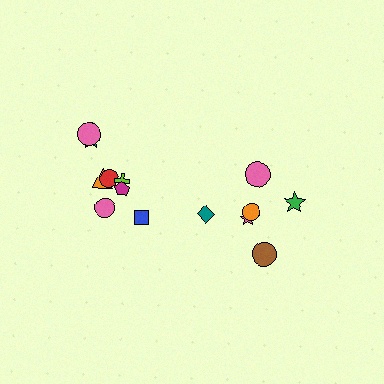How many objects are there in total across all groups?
There are 14 objects.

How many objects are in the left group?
There are 8 objects.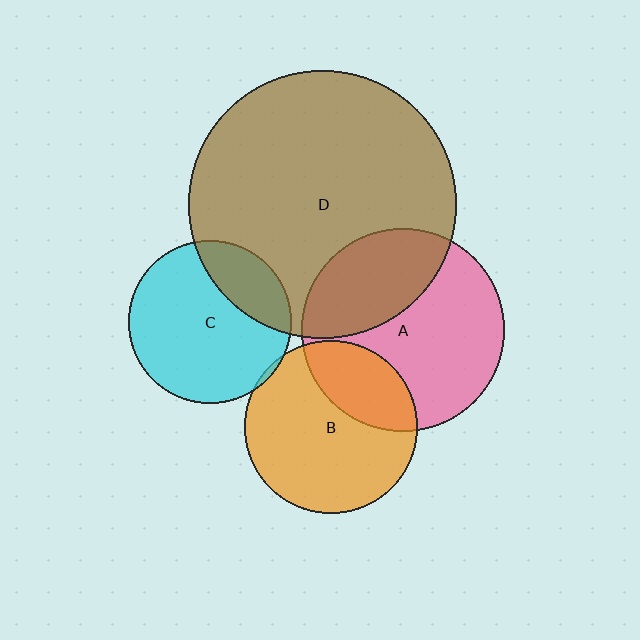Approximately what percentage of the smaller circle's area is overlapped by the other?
Approximately 35%.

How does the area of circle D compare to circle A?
Approximately 1.7 times.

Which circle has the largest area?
Circle D (brown).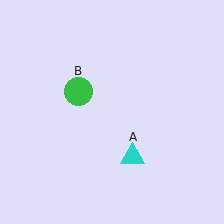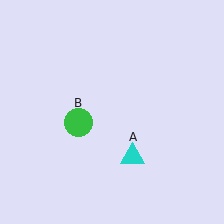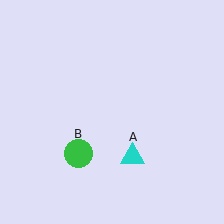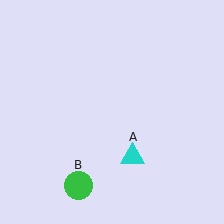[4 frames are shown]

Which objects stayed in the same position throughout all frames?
Cyan triangle (object A) remained stationary.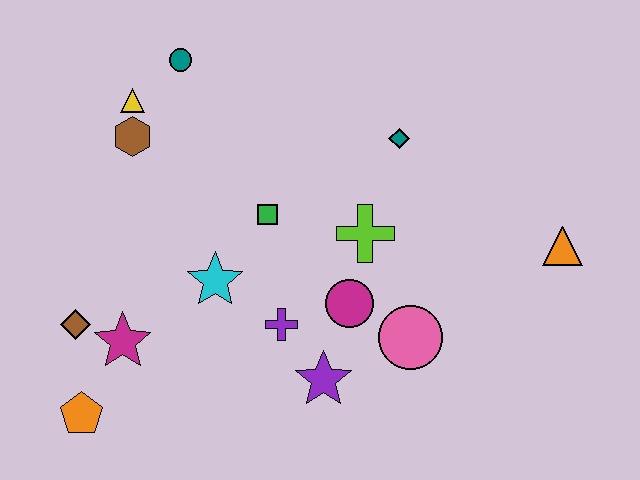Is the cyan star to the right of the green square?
No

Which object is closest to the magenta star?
The brown diamond is closest to the magenta star.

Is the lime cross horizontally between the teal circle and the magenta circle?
No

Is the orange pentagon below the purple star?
Yes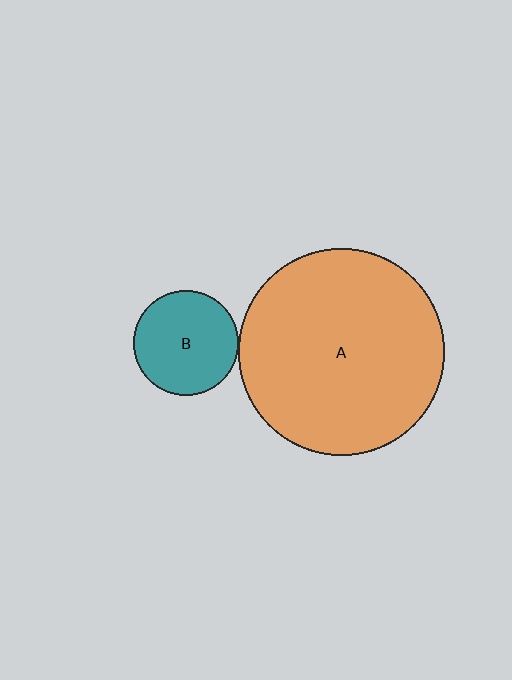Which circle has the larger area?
Circle A (orange).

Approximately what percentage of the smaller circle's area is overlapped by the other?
Approximately 5%.